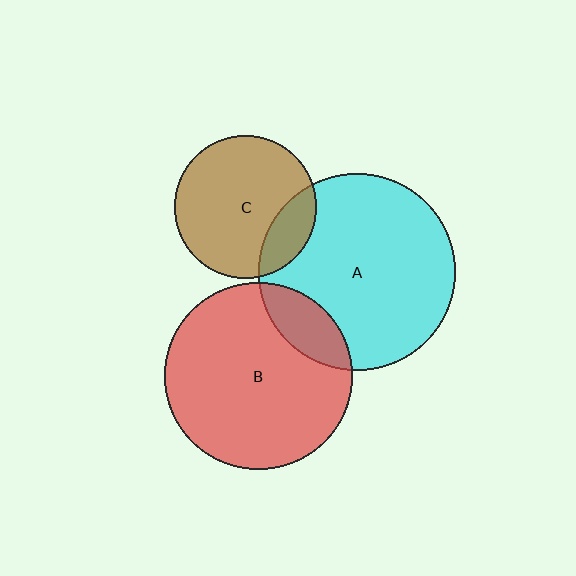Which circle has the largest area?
Circle A (cyan).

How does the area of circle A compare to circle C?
Approximately 1.9 times.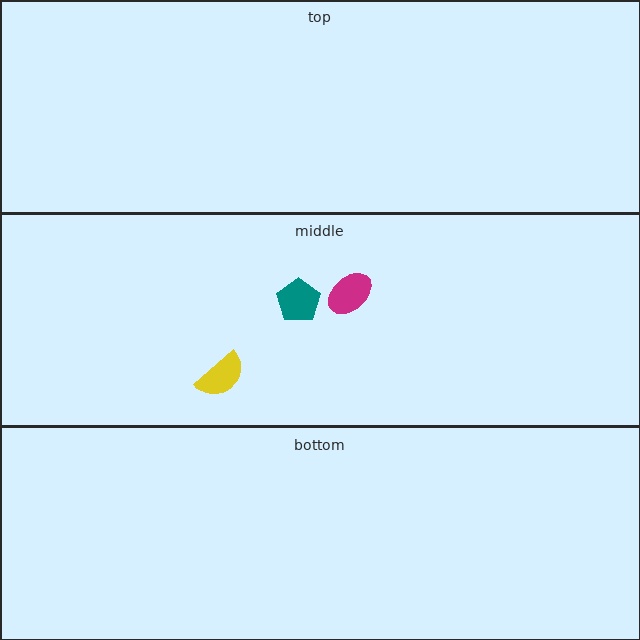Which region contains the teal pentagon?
The middle region.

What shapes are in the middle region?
The yellow semicircle, the magenta ellipse, the teal pentagon.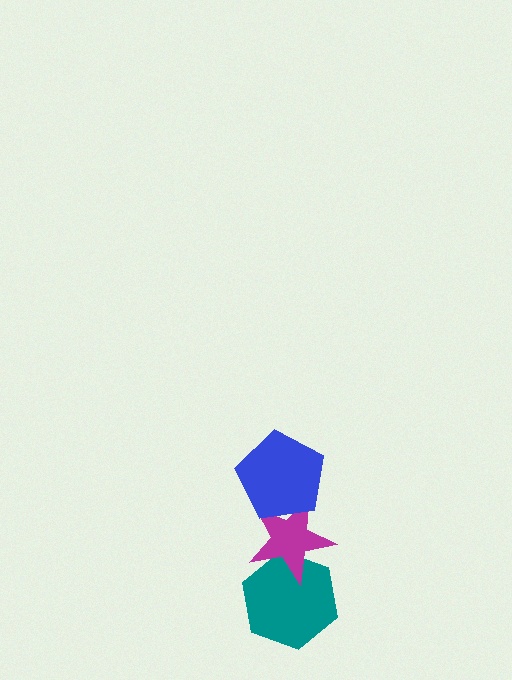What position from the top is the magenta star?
The magenta star is 2nd from the top.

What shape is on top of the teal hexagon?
The magenta star is on top of the teal hexagon.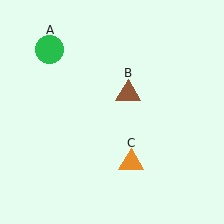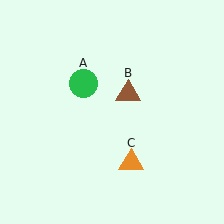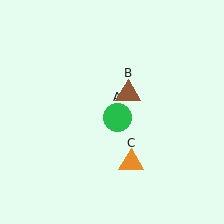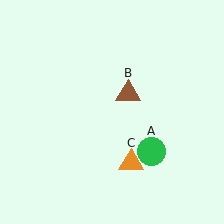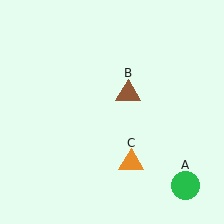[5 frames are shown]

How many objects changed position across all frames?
1 object changed position: green circle (object A).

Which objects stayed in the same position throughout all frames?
Brown triangle (object B) and orange triangle (object C) remained stationary.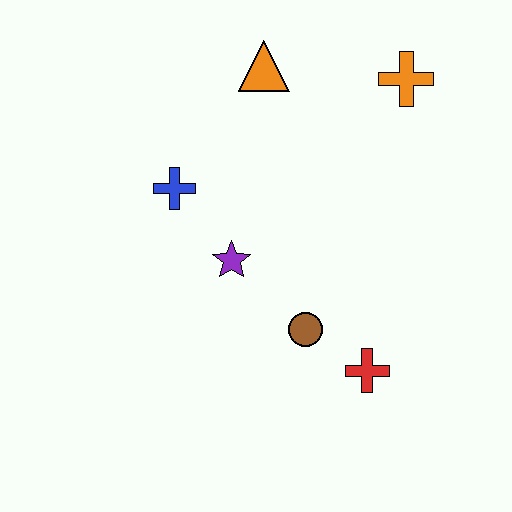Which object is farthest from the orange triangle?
The red cross is farthest from the orange triangle.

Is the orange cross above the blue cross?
Yes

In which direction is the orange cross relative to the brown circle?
The orange cross is above the brown circle.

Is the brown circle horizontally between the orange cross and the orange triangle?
Yes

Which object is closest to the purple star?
The blue cross is closest to the purple star.